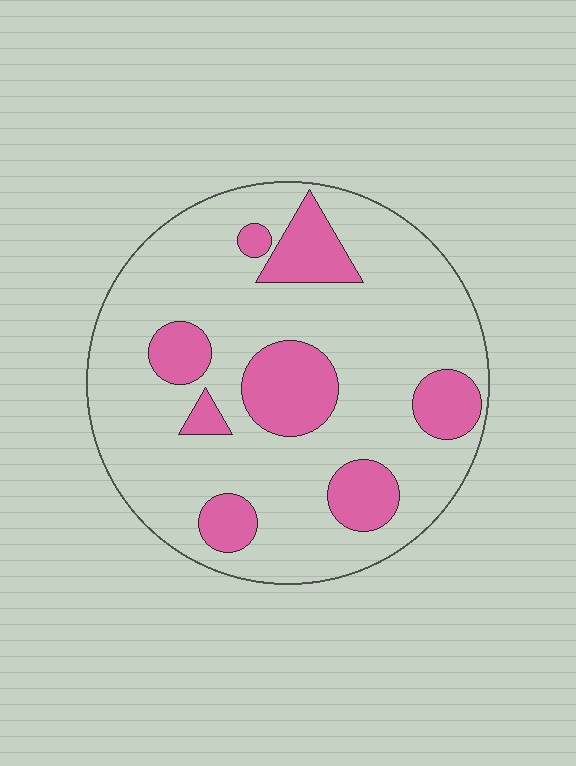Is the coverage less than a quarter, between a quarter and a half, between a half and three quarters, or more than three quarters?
Less than a quarter.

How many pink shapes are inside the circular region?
8.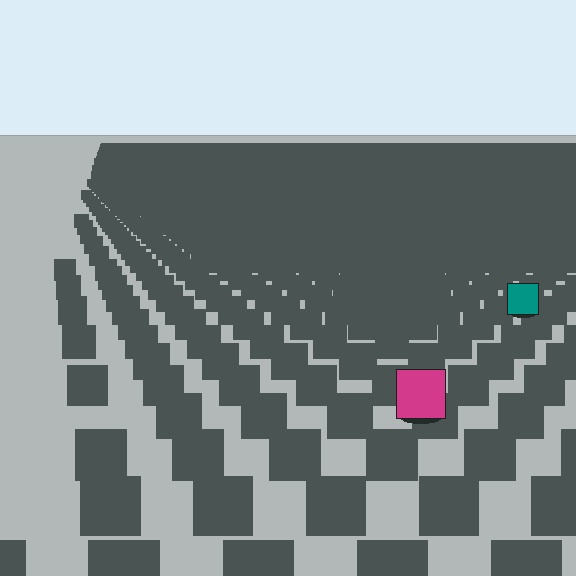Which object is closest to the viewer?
The magenta square is closest. The texture marks near it are larger and more spread out.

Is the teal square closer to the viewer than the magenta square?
No. The magenta square is closer — you can tell from the texture gradient: the ground texture is coarser near it.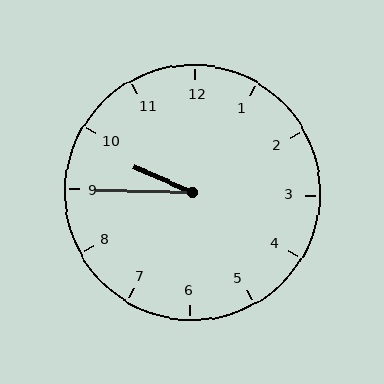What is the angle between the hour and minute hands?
Approximately 22 degrees.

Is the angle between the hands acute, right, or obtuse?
It is acute.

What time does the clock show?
9:45.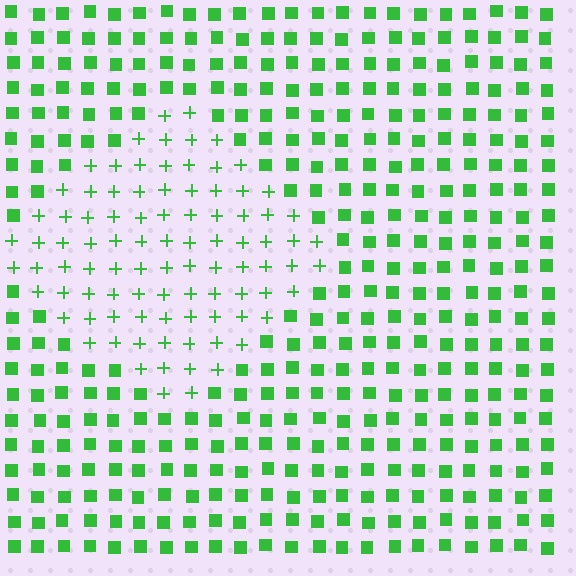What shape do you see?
I see a diamond.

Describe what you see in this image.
The image is filled with small green elements arranged in a uniform grid. A diamond-shaped region contains plus signs, while the surrounding area contains squares. The boundary is defined purely by the change in element shape.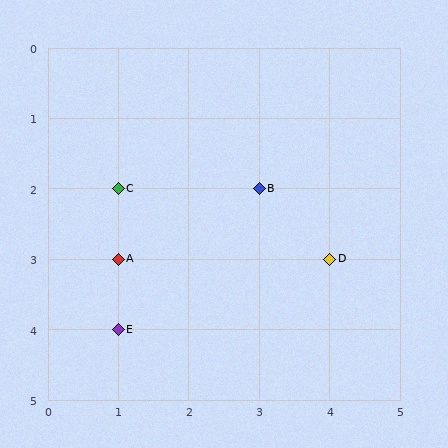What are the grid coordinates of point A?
Point A is at grid coordinates (1, 3).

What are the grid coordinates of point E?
Point E is at grid coordinates (1, 4).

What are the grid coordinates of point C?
Point C is at grid coordinates (1, 2).